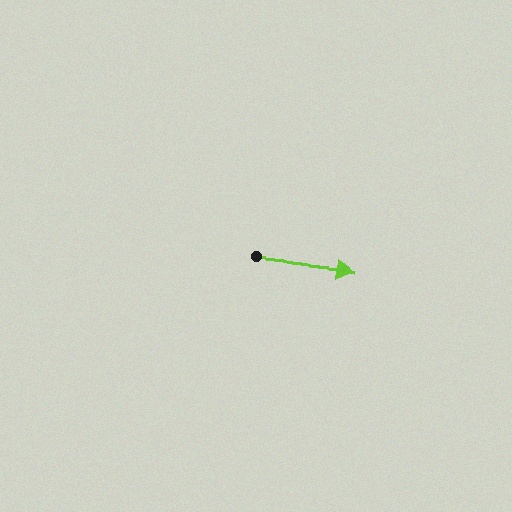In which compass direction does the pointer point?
East.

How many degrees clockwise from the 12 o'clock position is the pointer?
Approximately 97 degrees.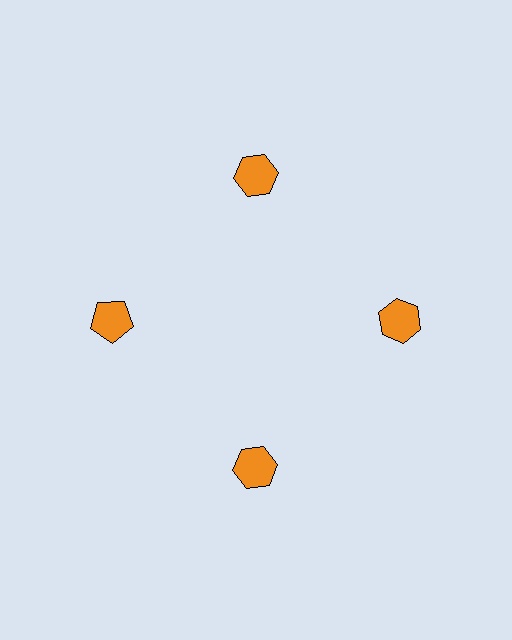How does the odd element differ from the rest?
It has a different shape: pentagon instead of hexagon.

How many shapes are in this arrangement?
There are 4 shapes arranged in a ring pattern.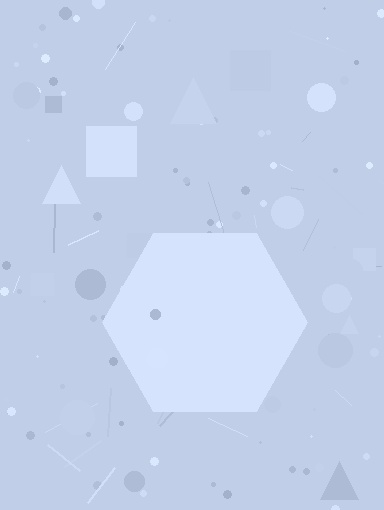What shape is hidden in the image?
A hexagon is hidden in the image.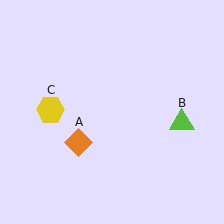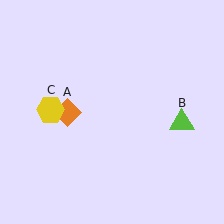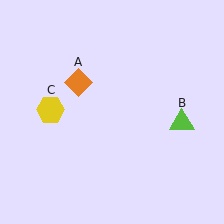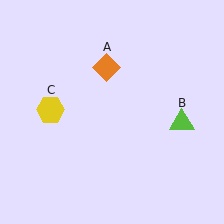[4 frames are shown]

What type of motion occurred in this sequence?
The orange diamond (object A) rotated clockwise around the center of the scene.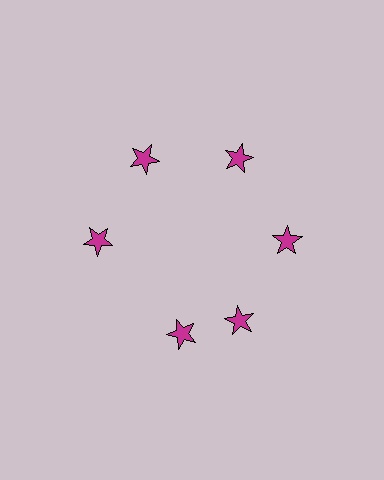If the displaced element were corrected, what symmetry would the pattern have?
It would have 6-fold rotational symmetry — the pattern would map onto itself every 60 degrees.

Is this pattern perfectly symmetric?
No. The 6 magenta stars are arranged in a ring, but one element near the 7 o'clock position is rotated out of alignment along the ring, breaking the 6-fold rotational symmetry.